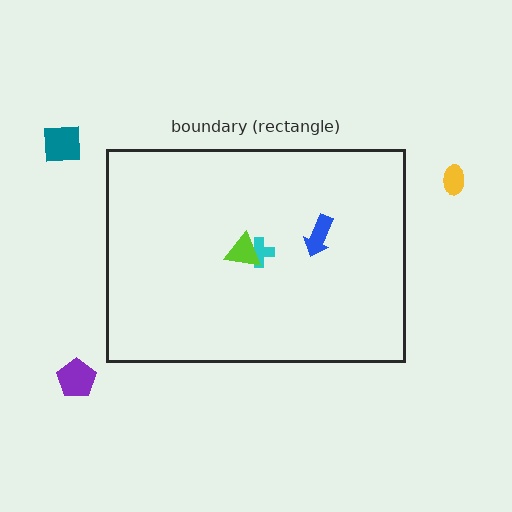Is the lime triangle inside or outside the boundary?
Inside.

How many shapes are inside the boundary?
3 inside, 3 outside.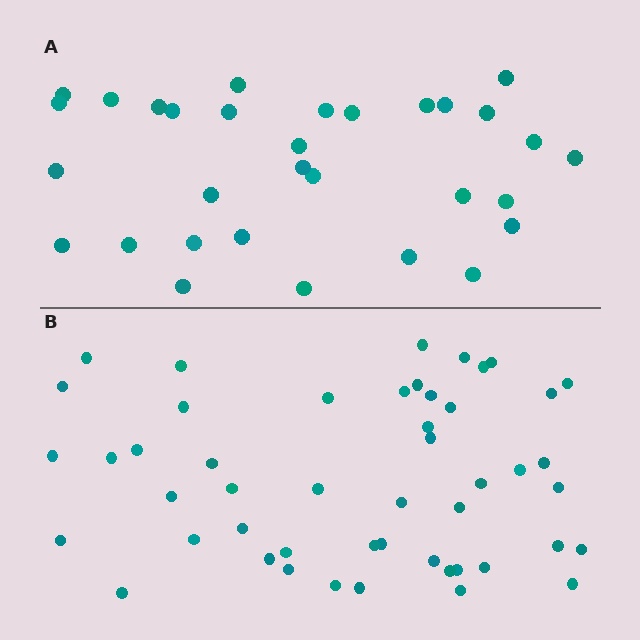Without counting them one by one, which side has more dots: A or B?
Region B (the bottom region) has more dots.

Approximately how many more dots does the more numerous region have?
Region B has approximately 20 more dots than region A.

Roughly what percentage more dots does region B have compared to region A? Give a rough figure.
About 60% more.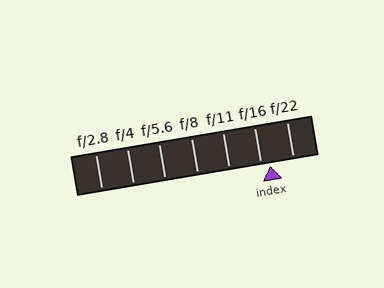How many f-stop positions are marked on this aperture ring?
There are 7 f-stop positions marked.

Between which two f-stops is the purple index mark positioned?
The index mark is between f/16 and f/22.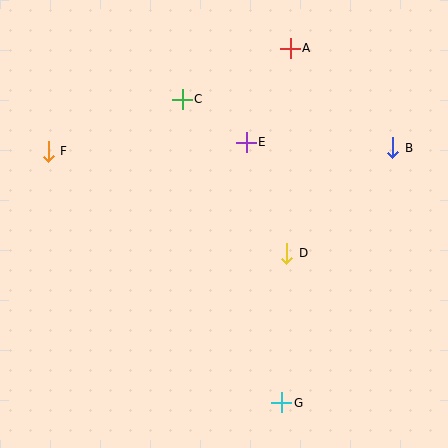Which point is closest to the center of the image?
Point D at (287, 253) is closest to the center.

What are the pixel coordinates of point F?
Point F is at (48, 151).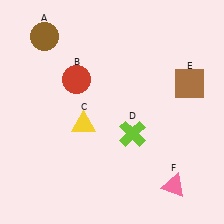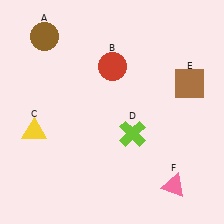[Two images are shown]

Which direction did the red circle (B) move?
The red circle (B) moved right.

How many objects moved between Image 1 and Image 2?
2 objects moved between the two images.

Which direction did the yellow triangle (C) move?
The yellow triangle (C) moved left.